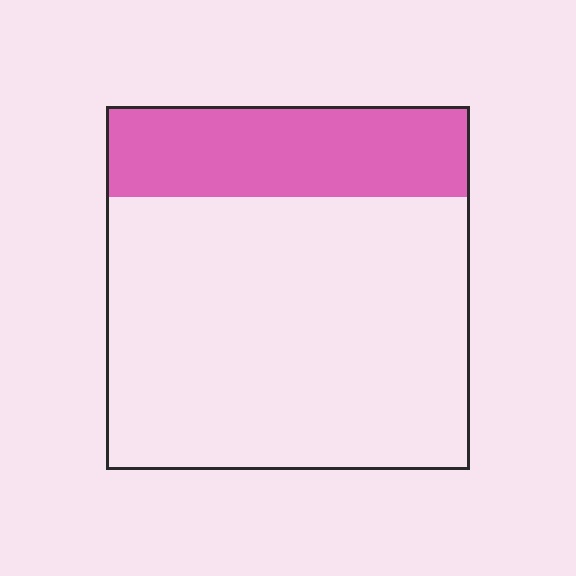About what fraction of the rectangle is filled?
About one quarter (1/4).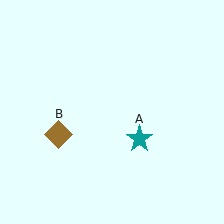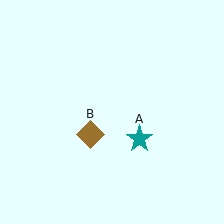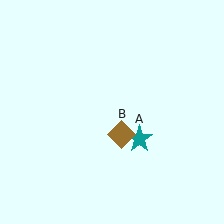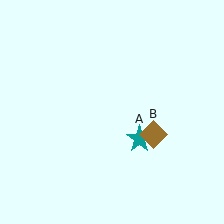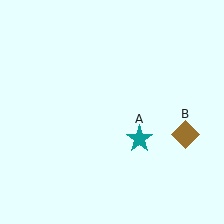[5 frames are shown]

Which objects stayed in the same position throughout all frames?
Teal star (object A) remained stationary.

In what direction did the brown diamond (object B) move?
The brown diamond (object B) moved right.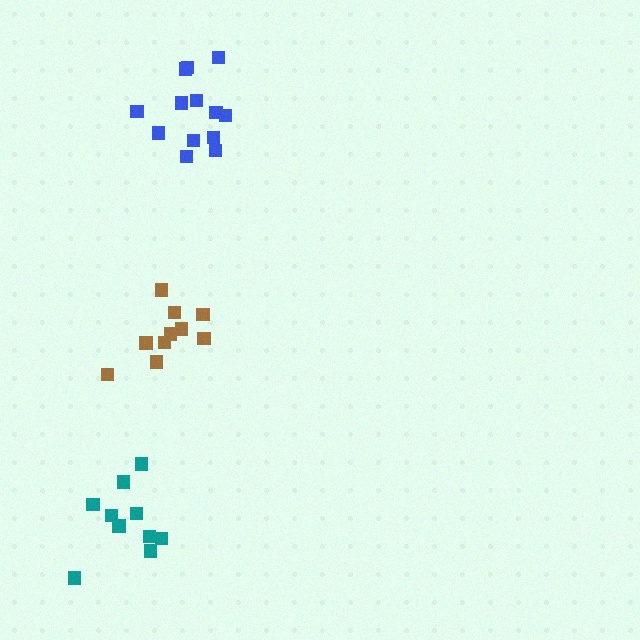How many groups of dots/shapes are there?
There are 3 groups.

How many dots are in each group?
Group 1: 13 dots, Group 2: 10 dots, Group 3: 10 dots (33 total).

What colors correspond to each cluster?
The clusters are colored: blue, brown, teal.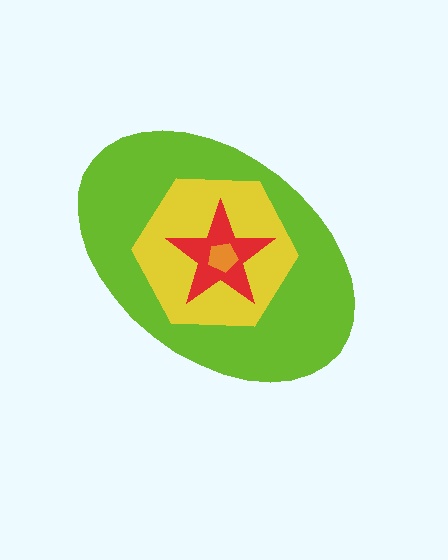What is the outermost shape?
The lime ellipse.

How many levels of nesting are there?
4.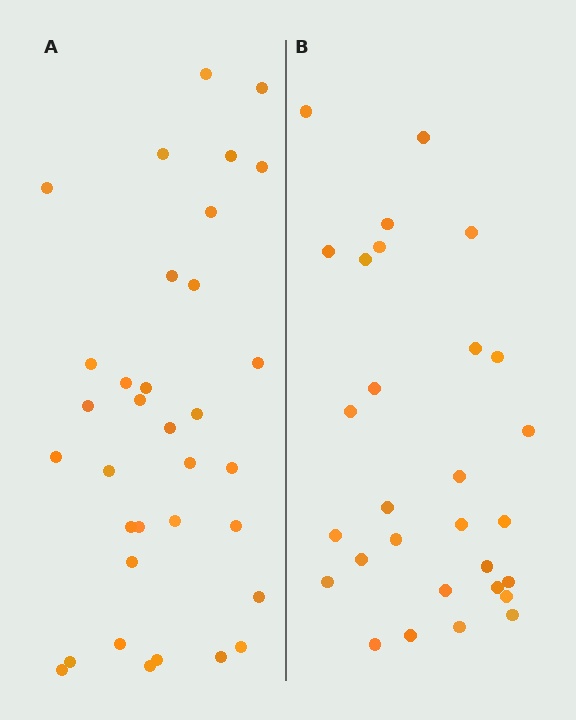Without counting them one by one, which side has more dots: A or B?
Region A (the left region) has more dots.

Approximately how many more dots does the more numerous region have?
Region A has about 5 more dots than region B.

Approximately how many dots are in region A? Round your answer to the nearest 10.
About 30 dots. (The exact count is 34, which rounds to 30.)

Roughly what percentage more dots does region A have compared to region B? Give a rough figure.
About 15% more.